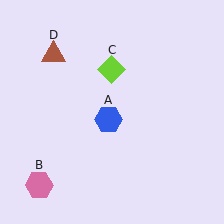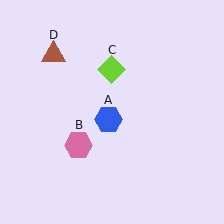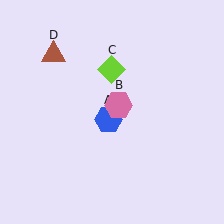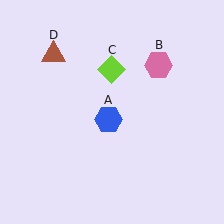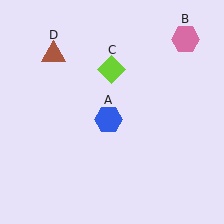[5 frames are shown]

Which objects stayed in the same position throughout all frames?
Blue hexagon (object A) and lime diamond (object C) and brown triangle (object D) remained stationary.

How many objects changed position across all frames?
1 object changed position: pink hexagon (object B).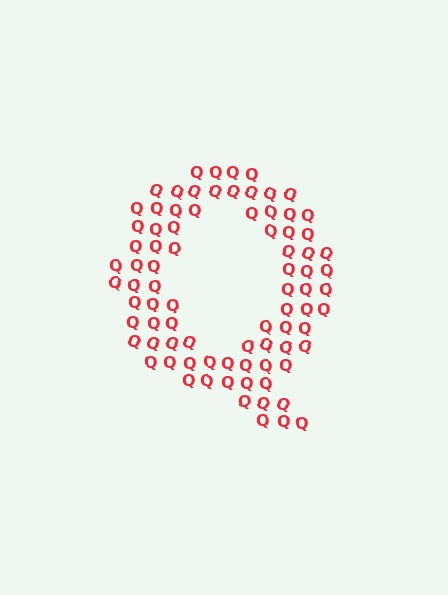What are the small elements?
The small elements are letter Q's.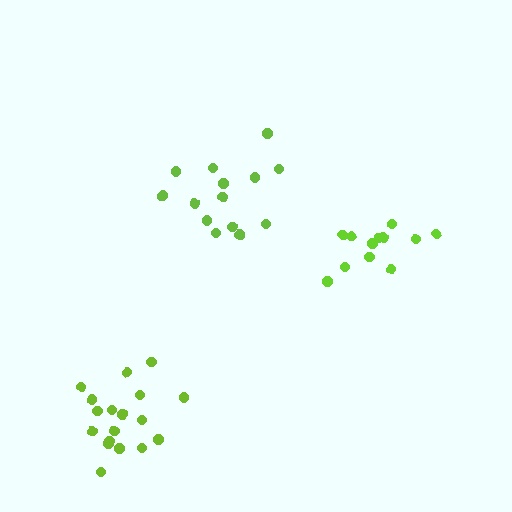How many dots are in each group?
Group 1: 14 dots, Group 2: 12 dots, Group 3: 18 dots (44 total).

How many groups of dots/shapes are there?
There are 3 groups.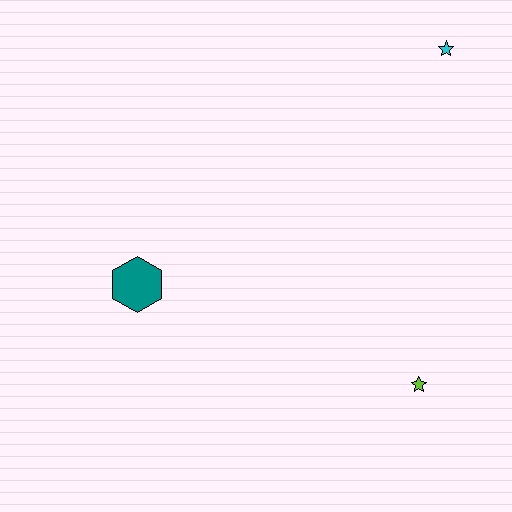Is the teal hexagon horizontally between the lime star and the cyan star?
No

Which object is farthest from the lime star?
The cyan star is farthest from the lime star.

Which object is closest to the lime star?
The teal hexagon is closest to the lime star.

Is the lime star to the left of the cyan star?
Yes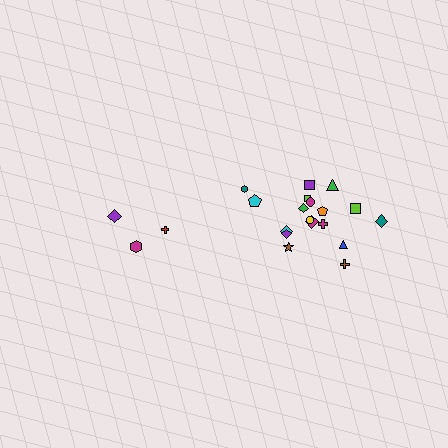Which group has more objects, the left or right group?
The right group.